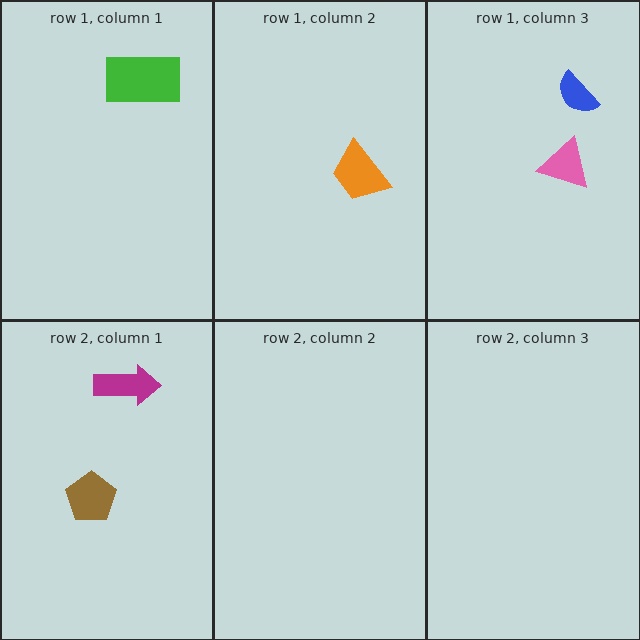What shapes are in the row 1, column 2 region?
The orange trapezoid.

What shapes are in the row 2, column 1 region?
The magenta arrow, the brown pentagon.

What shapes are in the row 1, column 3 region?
The blue semicircle, the pink triangle.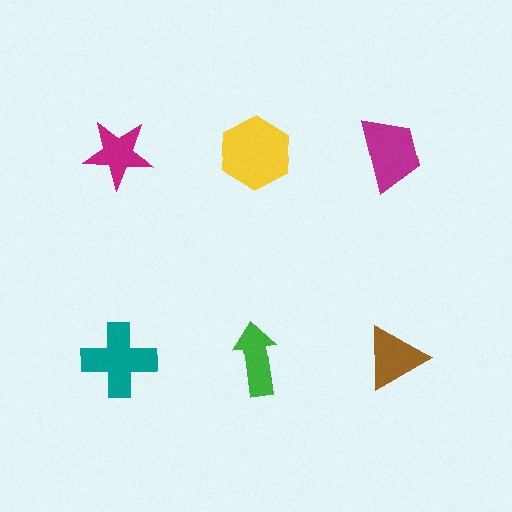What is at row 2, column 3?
A brown triangle.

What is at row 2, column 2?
A green arrow.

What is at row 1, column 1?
A magenta star.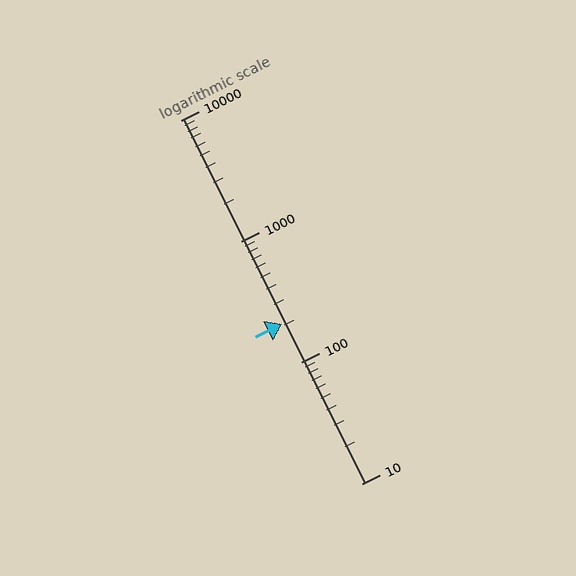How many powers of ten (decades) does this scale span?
The scale spans 3 decades, from 10 to 10000.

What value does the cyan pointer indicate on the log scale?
The pointer indicates approximately 210.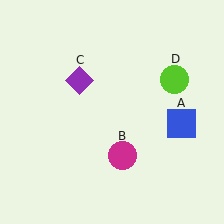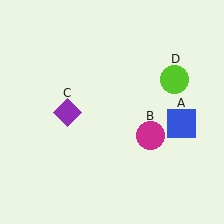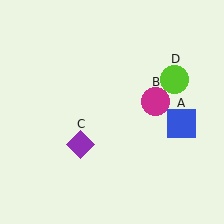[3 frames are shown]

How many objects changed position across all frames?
2 objects changed position: magenta circle (object B), purple diamond (object C).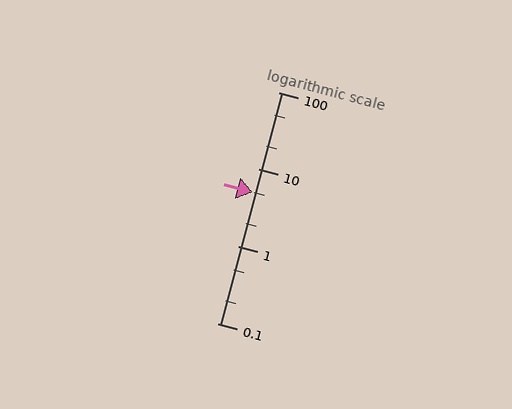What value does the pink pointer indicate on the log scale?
The pointer indicates approximately 5.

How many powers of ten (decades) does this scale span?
The scale spans 3 decades, from 0.1 to 100.